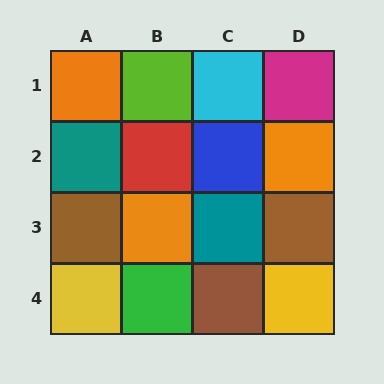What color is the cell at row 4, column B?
Green.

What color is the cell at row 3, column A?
Brown.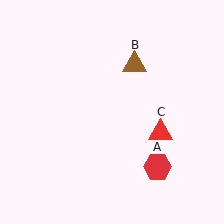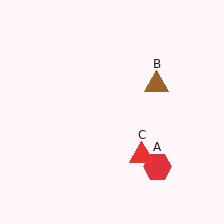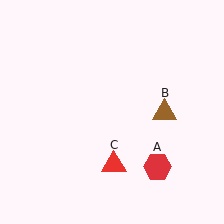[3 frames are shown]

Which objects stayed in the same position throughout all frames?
Red hexagon (object A) remained stationary.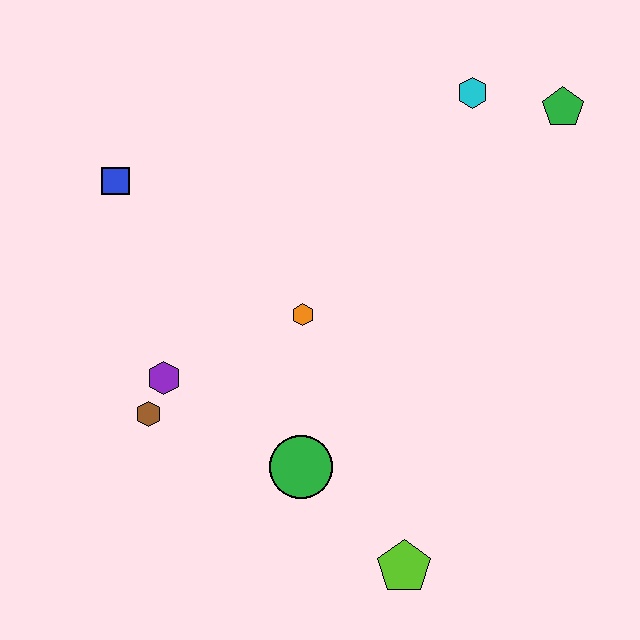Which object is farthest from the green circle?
The green pentagon is farthest from the green circle.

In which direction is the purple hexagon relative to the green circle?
The purple hexagon is to the left of the green circle.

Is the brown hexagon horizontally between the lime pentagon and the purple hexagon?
No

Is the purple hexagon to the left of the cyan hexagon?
Yes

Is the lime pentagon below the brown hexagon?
Yes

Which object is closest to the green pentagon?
The cyan hexagon is closest to the green pentagon.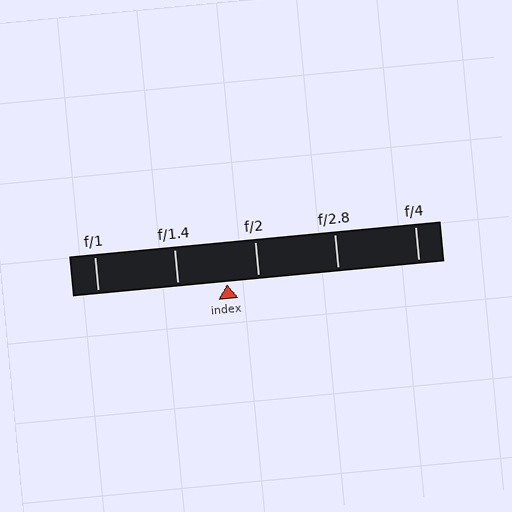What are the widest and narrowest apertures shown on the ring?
The widest aperture shown is f/1 and the narrowest is f/4.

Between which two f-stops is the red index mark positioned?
The index mark is between f/1.4 and f/2.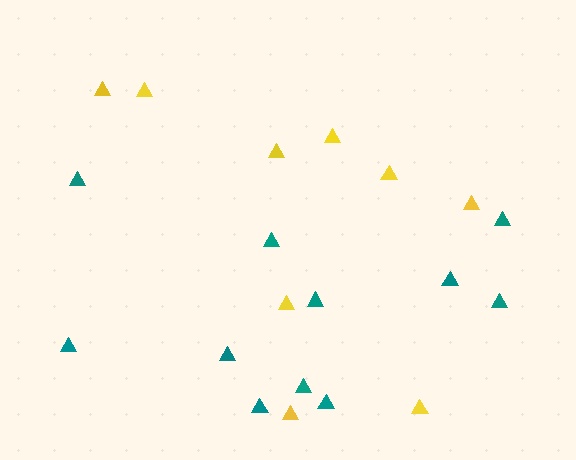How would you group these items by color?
There are 2 groups: one group of yellow triangles (9) and one group of teal triangles (11).